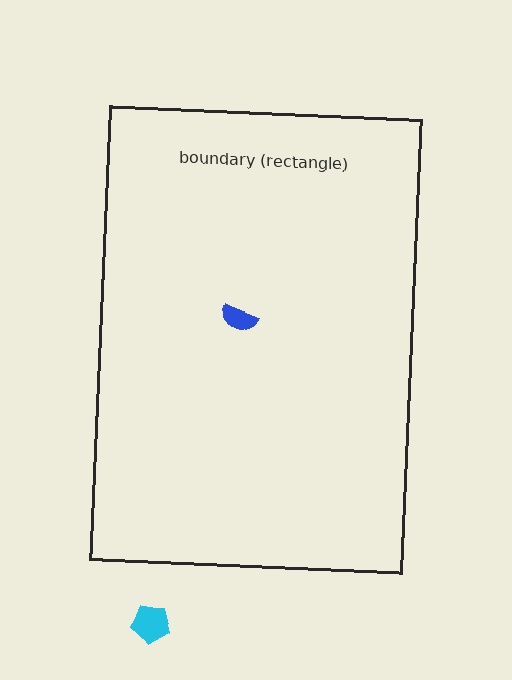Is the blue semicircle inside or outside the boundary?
Inside.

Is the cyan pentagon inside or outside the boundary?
Outside.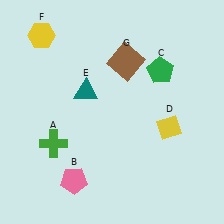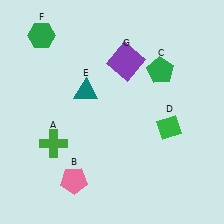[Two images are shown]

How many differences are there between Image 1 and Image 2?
There are 3 differences between the two images.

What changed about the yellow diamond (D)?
In Image 1, D is yellow. In Image 2, it changed to green.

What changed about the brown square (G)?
In Image 1, G is brown. In Image 2, it changed to purple.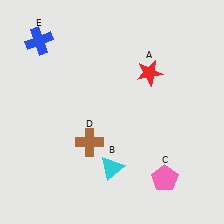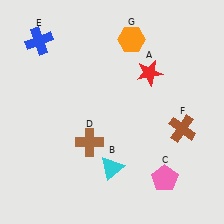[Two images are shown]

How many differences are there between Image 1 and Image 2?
There are 2 differences between the two images.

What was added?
A brown cross (F), an orange hexagon (G) were added in Image 2.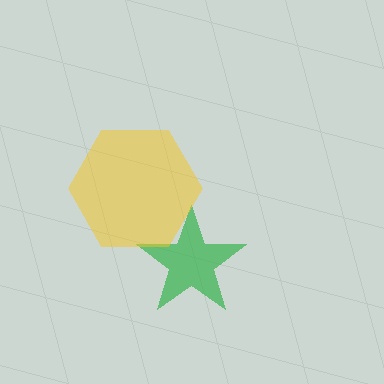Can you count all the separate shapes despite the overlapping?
Yes, there are 2 separate shapes.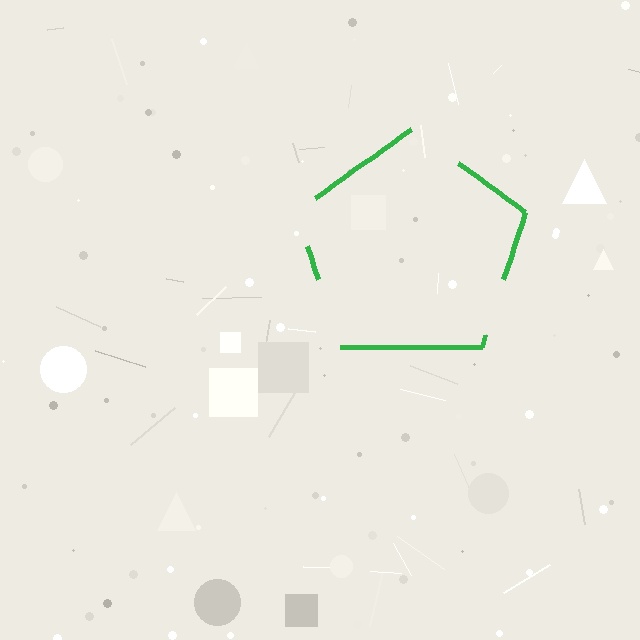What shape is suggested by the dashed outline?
The dashed outline suggests a pentagon.